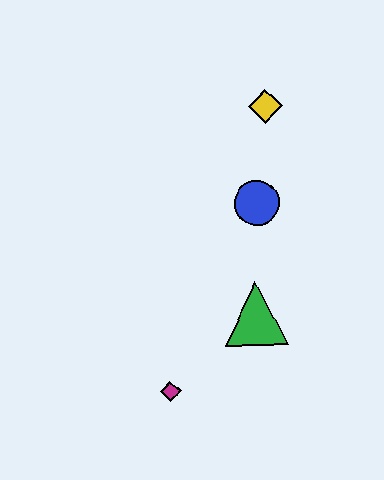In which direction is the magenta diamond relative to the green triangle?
The magenta diamond is to the left of the green triangle.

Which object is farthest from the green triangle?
The yellow diamond is farthest from the green triangle.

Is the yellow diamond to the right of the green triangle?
Yes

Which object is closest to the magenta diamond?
The green triangle is closest to the magenta diamond.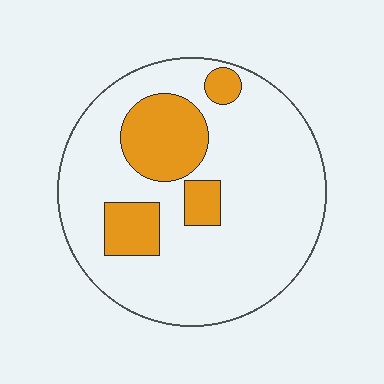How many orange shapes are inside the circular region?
4.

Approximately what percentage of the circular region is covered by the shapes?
Approximately 20%.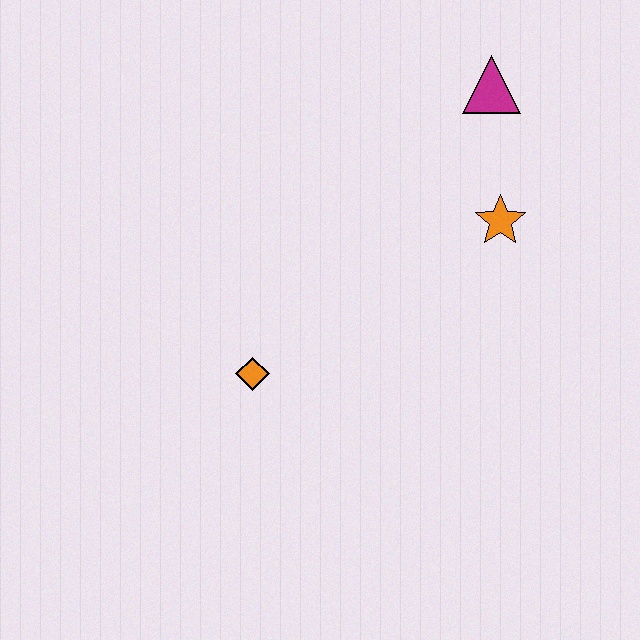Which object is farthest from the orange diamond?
The magenta triangle is farthest from the orange diamond.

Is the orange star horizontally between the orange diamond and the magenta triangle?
No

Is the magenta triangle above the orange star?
Yes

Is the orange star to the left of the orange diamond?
No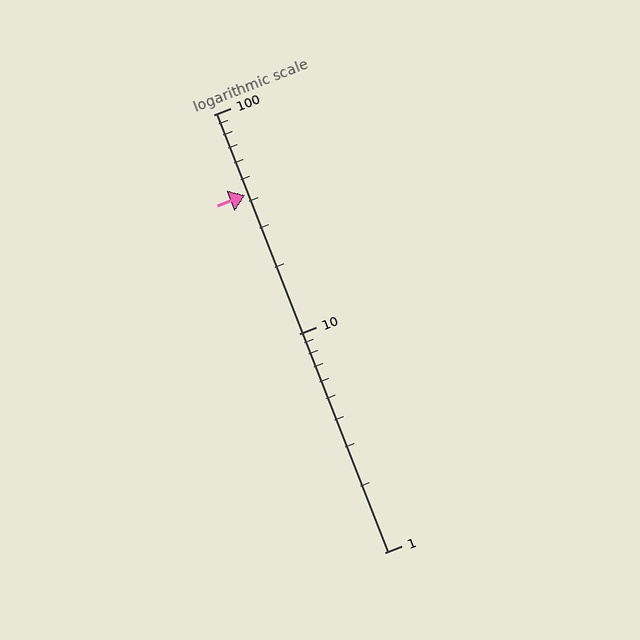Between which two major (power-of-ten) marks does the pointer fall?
The pointer is between 10 and 100.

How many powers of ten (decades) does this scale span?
The scale spans 2 decades, from 1 to 100.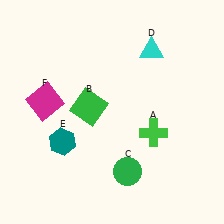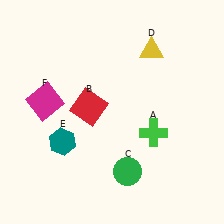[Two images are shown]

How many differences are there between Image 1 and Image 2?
There are 2 differences between the two images.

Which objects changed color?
B changed from green to red. D changed from cyan to yellow.